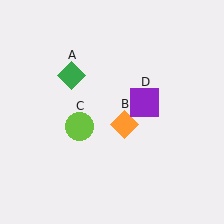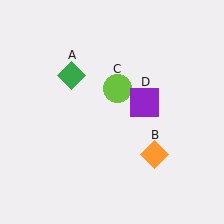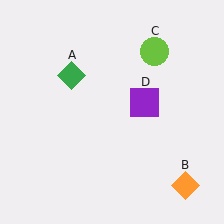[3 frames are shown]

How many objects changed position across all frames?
2 objects changed position: orange diamond (object B), lime circle (object C).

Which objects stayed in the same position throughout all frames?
Green diamond (object A) and purple square (object D) remained stationary.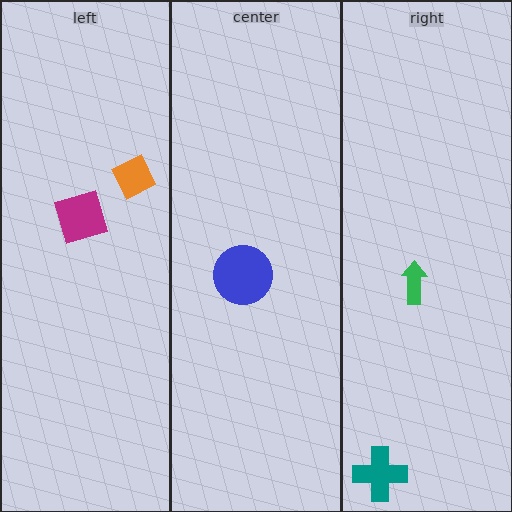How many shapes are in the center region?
1.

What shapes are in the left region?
The orange diamond, the magenta square.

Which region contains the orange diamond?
The left region.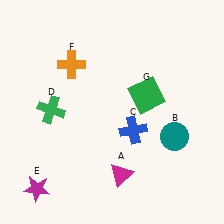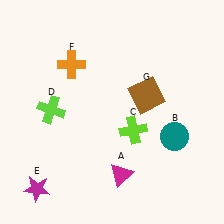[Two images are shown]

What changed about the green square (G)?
In Image 1, G is green. In Image 2, it changed to brown.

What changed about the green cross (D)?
In Image 1, D is green. In Image 2, it changed to lime.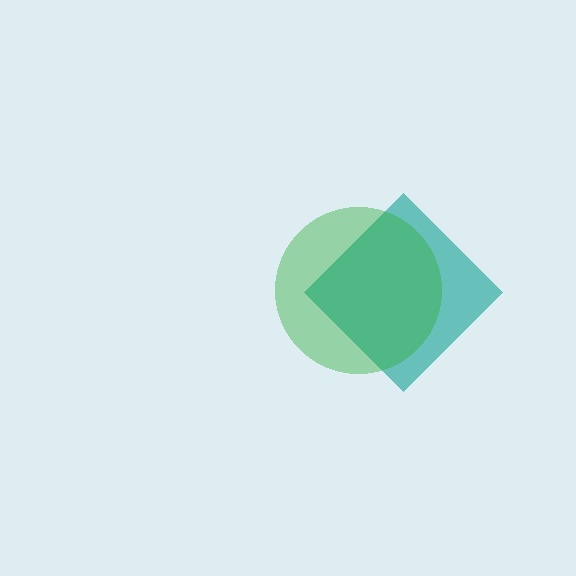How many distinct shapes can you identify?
There are 2 distinct shapes: a teal diamond, a green circle.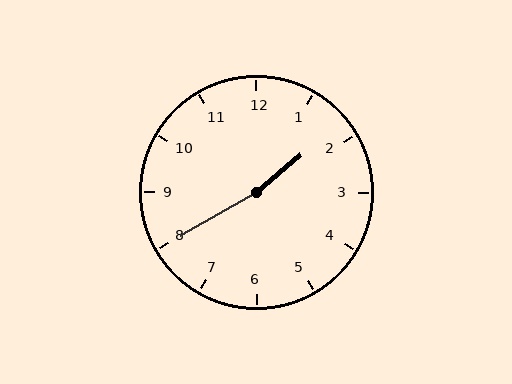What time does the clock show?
1:40.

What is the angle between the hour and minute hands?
Approximately 170 degrees.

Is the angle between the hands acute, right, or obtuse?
It is obtuse.